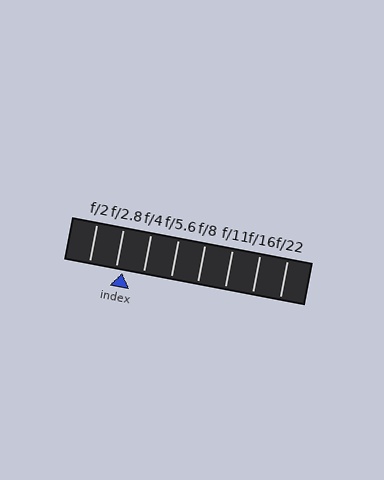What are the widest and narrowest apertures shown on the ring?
The widest aperture shown is f/2 and the narrowest is f/22.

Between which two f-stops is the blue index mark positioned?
The index mark is between f/2.8 and f/4.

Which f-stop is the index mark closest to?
The index mark is closest to f/2.8.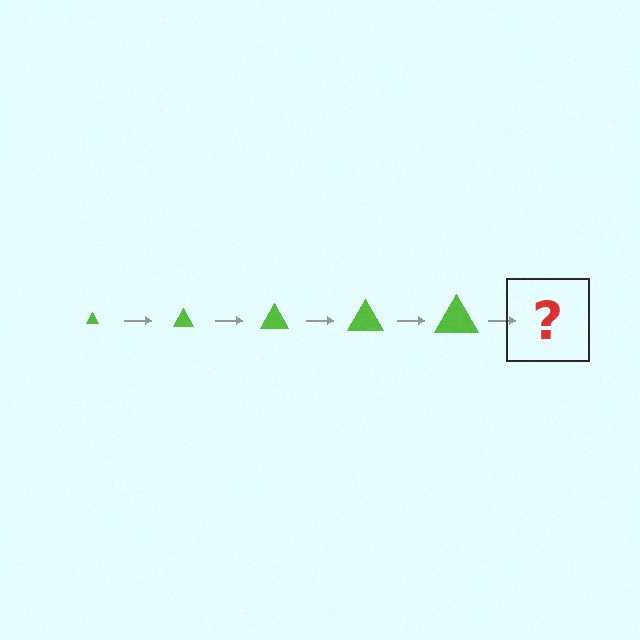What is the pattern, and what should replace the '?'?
The pattern is that the triangle gets progressively larger each step. The '?' should be a lime triangle, larger than the previous one.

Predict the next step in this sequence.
The next step is a lime triangle, larger than the previous one.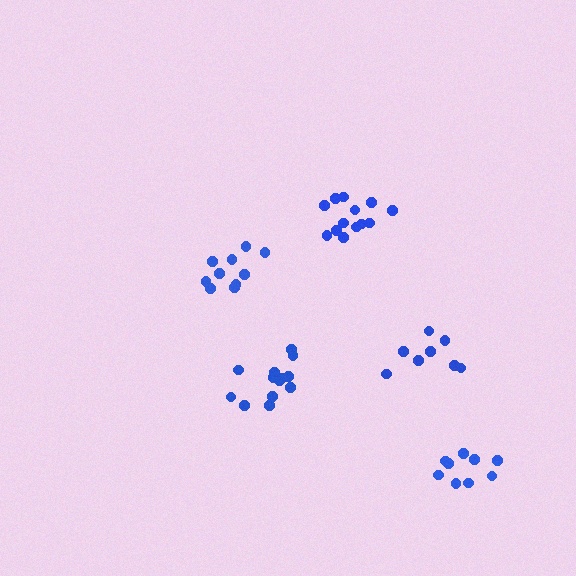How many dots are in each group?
Group 1: 13 dots, Group 2: 13 dots, Group 3: 8 dots, Group 4: 10 dots, Group 5: 9 dots (53 total).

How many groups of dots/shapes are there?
There are 5 groups.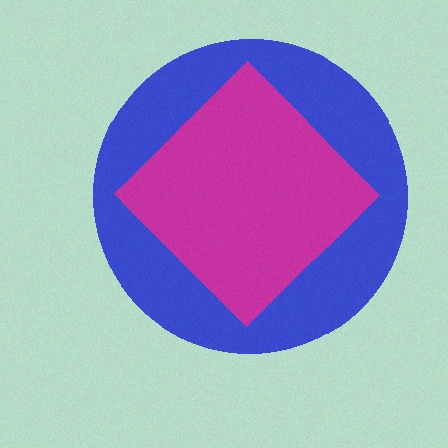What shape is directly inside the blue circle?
The magenta diamond.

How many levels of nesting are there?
2.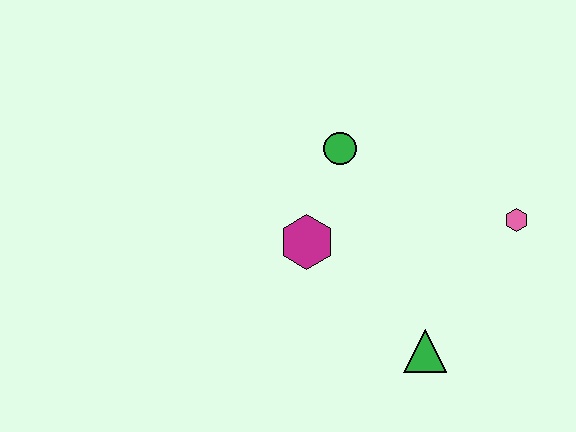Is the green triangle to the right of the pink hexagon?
No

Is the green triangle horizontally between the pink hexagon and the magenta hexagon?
Yes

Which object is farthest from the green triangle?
The green circle is farthest from the green triangle.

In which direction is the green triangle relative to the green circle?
The green triangle is below the green circle.